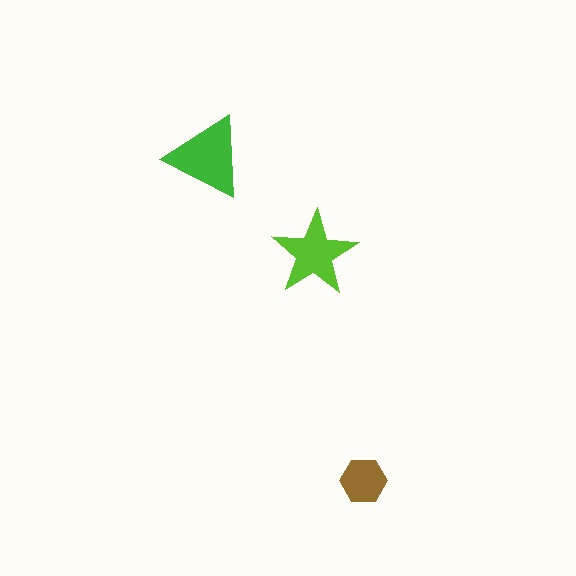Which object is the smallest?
The brown hexagon.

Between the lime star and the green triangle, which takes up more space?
The green triangle.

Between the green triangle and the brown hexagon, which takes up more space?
The green triangle.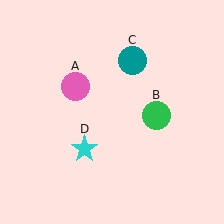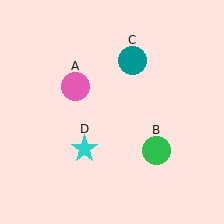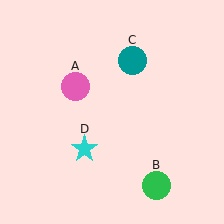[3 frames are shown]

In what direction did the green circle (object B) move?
The green circle (object B) moved down.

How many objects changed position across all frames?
1 object changed position: green circle (object B).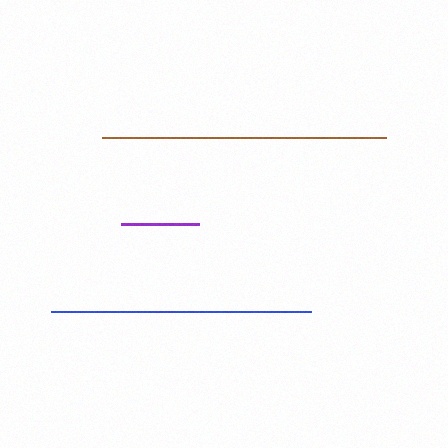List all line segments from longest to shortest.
From longest to shortest: brown, blue, purple.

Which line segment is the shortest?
The purple line is the shortest at approximately 78 pixels.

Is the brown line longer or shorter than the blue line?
The brown line is longer than the blue line.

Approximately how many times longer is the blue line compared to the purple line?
The blue line is approximately 3.3 times the length of the purple line.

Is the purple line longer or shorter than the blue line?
The blue line is longer than the purple line.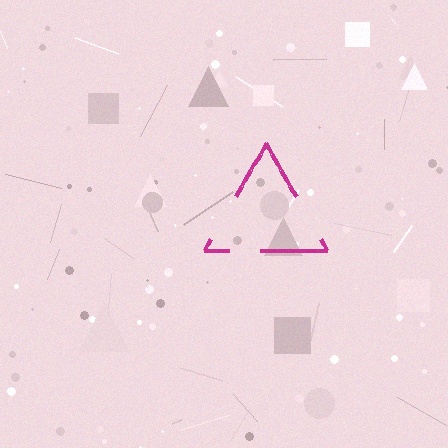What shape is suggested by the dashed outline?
The dashed outline suggests a triangle.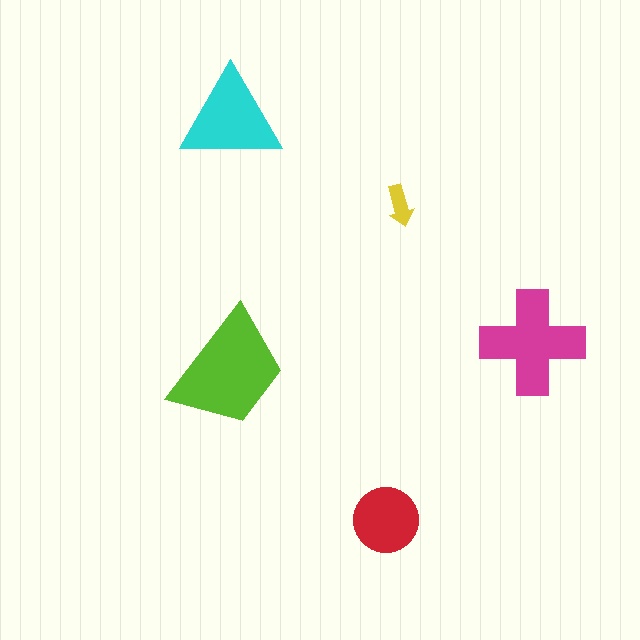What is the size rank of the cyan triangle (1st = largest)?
3rd.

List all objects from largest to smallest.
The lime trapezoid, the magenta cross, the cyan triangle, the red circle, the yellow arrow.